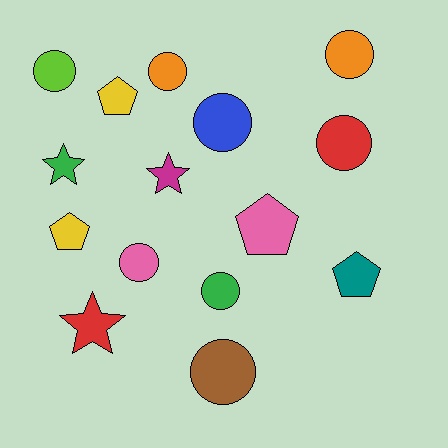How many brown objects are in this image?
There is 1 brown object.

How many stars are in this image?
There are 3 stars.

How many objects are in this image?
There are 15 objects.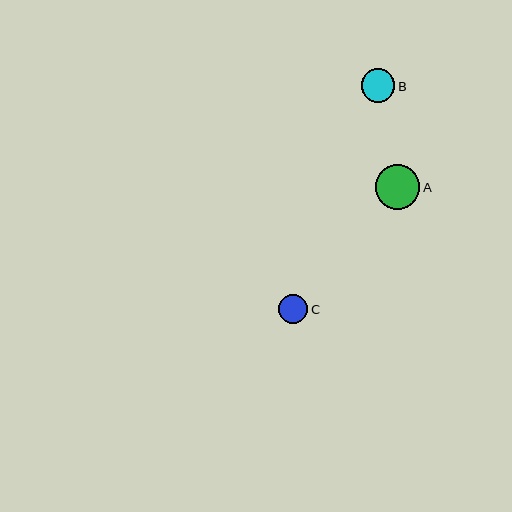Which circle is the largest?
Circle A is the largest with a size of approximately 45 pixels.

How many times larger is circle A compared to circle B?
Circle A is approximately 1.3 times the size of circle B.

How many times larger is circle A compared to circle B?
Circle A is approximately 1.3 times the size of circle B.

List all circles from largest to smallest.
From largest to smallest: A, B, C.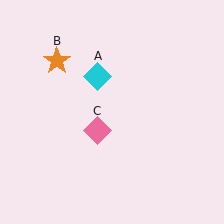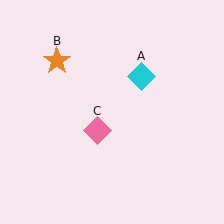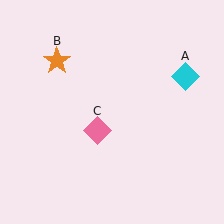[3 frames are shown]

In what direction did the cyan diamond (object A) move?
The cyan diamond (object A) moved right.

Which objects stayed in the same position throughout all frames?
Orange star (object B) and pink diamond (object C) remained stationary.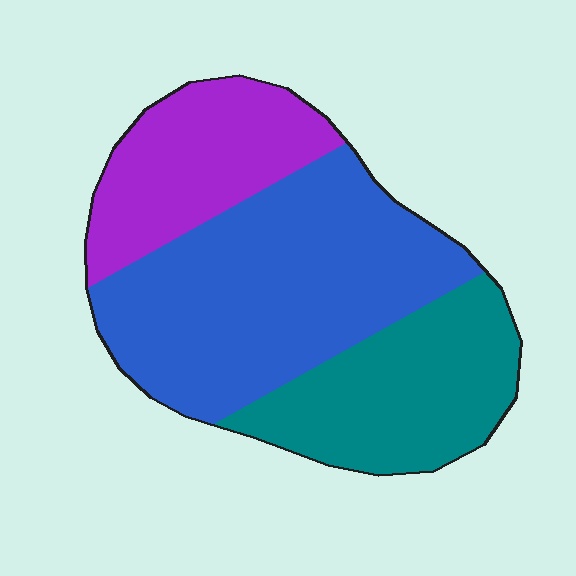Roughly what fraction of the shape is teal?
Teal takes up between a sixth and a third of the shape.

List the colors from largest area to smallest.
From largest to smallest: blue, teal, purple.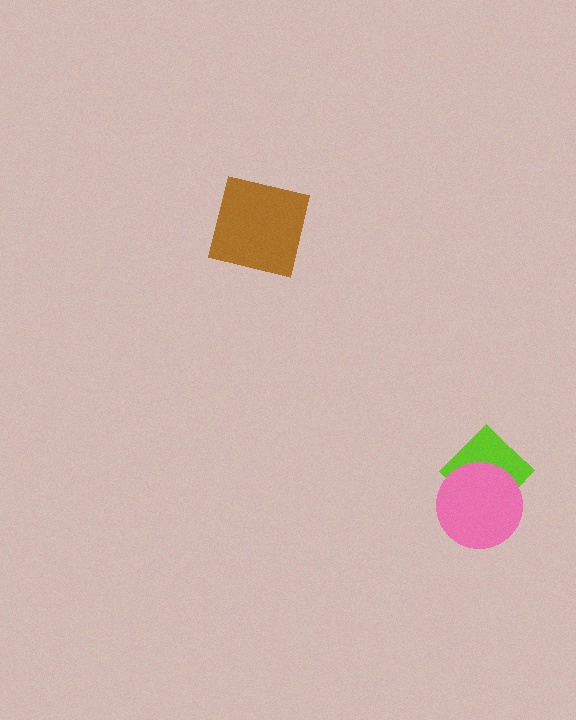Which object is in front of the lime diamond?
The pink circle is in front of the lime diamond.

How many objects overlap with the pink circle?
1 object overlaps with the pink circle.